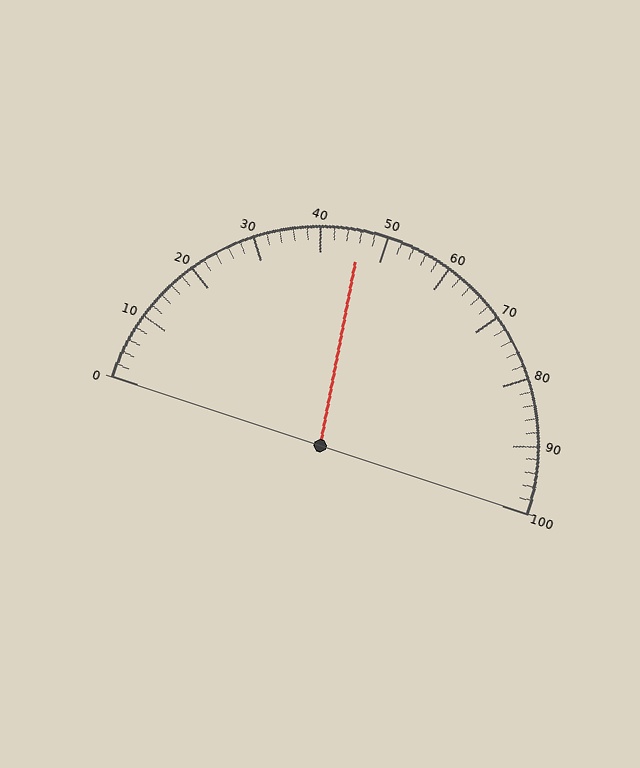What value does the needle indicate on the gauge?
The needle indicates approximately 46.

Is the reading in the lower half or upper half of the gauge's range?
The reading is in the lower half of the range (0 to 100).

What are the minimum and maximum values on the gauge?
The gauge ranges from 0 to 100.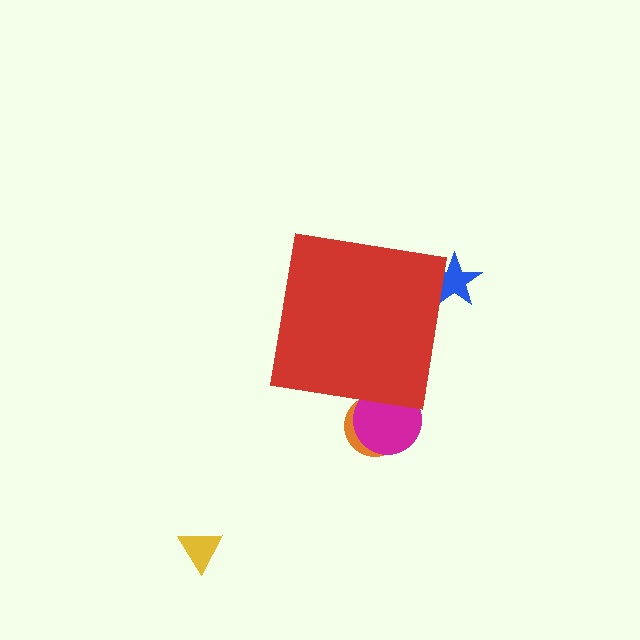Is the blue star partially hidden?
Yes, the blue star is partially hidden behind the red square.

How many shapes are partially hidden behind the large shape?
3 shapes are partially hidden.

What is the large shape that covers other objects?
A red square.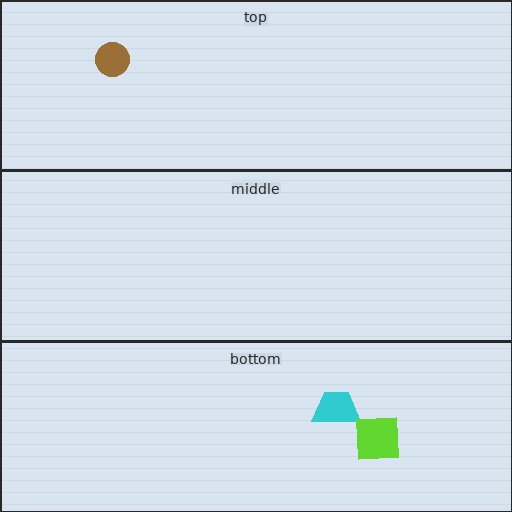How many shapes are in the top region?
1.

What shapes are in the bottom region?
The cyan trapezoid, the lime square.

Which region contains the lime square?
The bottom region.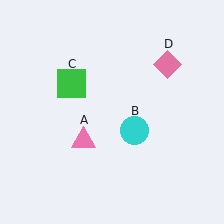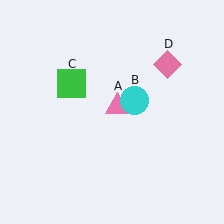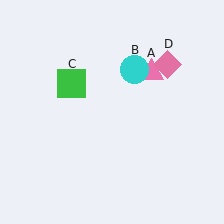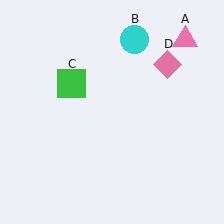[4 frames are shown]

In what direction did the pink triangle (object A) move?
The pink triangle (object A) moved up and to the right.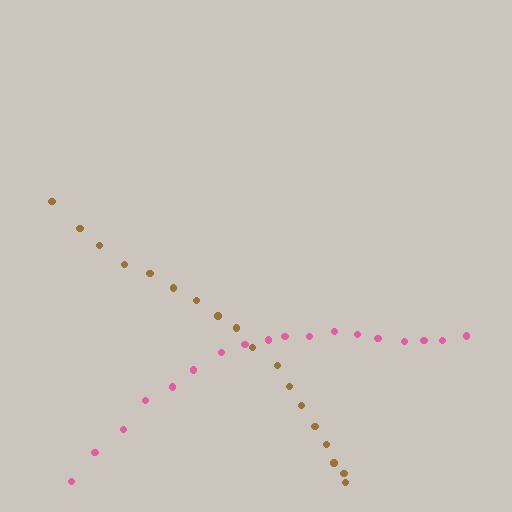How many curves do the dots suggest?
There are 2 distinct paths.